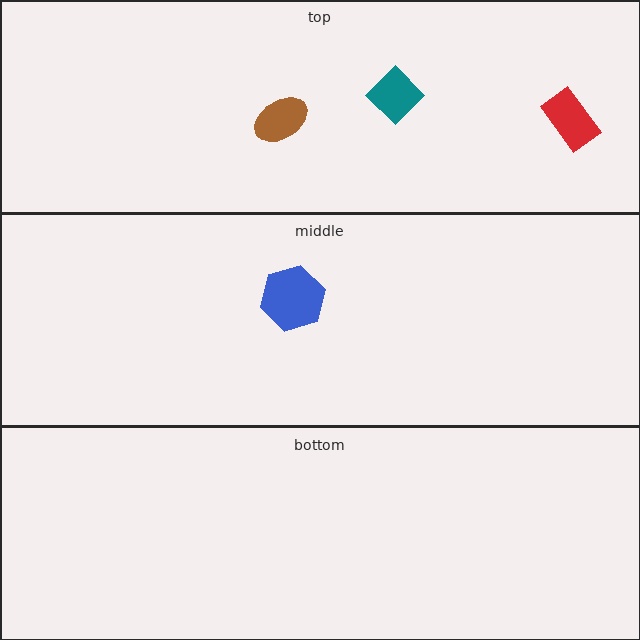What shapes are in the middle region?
The blue hexagon.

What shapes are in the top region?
The red rectangle, the brown ellipse, the teal diamond.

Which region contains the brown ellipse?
The top region.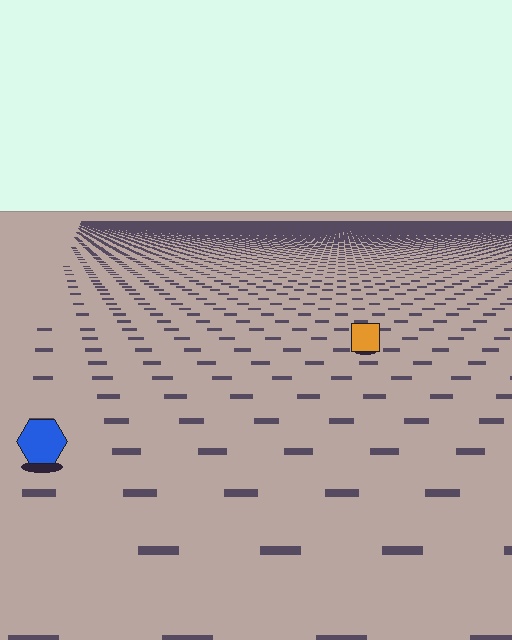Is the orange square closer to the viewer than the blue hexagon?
No. The blue hexagon is closer — you can tell from the texture gradient: the ground texture is coarser near it.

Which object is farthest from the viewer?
The orange square is farthest from the viewer. It appears smaller and the ground texture around it is denser.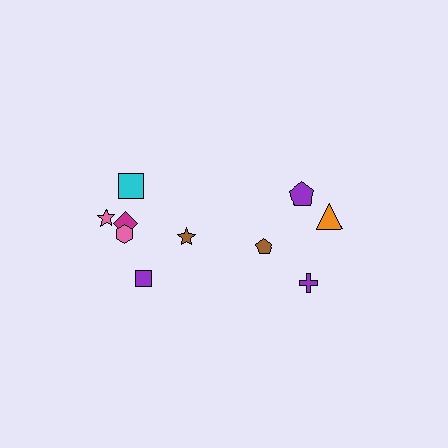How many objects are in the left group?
There are 6 objects.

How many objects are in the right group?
There are 4 objects.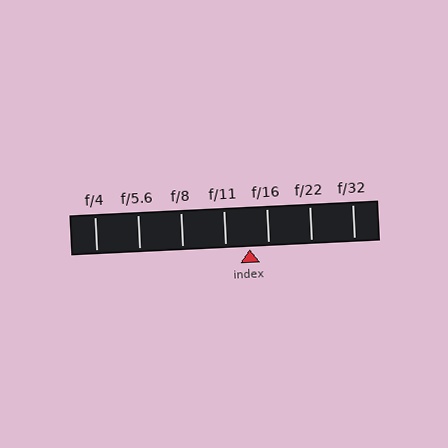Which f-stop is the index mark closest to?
The index mark is closest to f/16.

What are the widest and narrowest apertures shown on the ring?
The widest aperture shown is f/4 and the narrowest is f/32.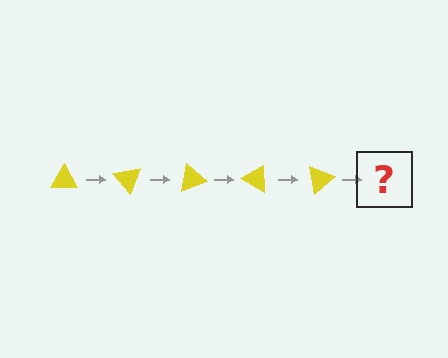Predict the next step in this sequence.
The next step is a yellow triangle rotated 250 degrees.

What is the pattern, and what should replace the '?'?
The pattern is that the triangle rotates 50 degrees each step. The '?' should be a yellow triangle rotated 250 degrees.